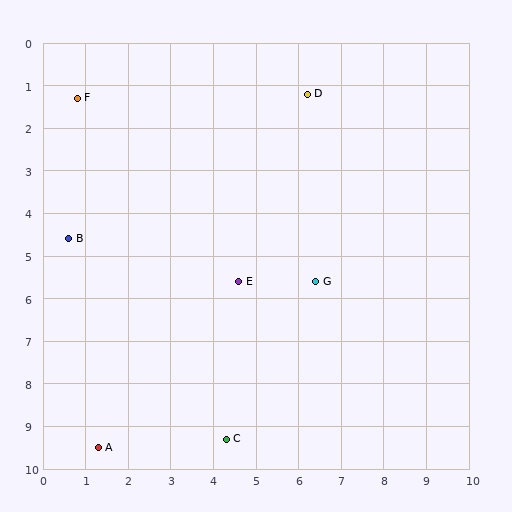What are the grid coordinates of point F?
Point F is at approximately (0.8, 1.3).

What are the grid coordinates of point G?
Point G is at approximately (6.4, 5.6).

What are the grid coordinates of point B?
Point B is at approximately (0.6, 4.6).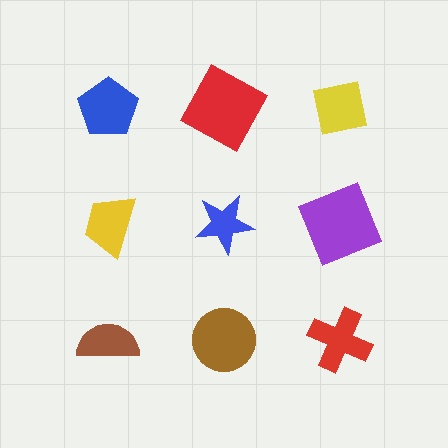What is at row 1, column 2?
A red square.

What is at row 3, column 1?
A brown semicircle.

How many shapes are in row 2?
3 shapes.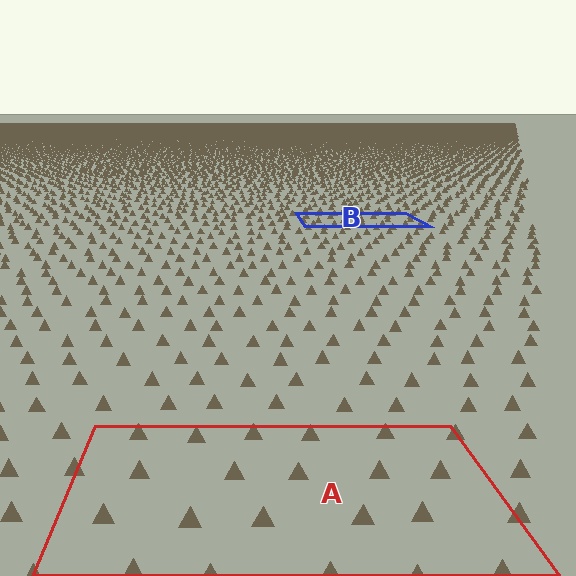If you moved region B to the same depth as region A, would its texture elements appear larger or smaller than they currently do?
They would appear larger. At a closer depth, the same texture elements are projected at a bigger on-screen size.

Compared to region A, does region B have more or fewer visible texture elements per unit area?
Region B has more texture elements per unit area — they are packed more densely because it is farther away.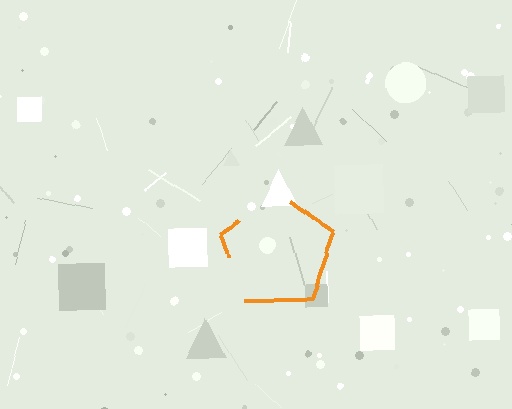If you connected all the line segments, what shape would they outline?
They would outline a pentagon.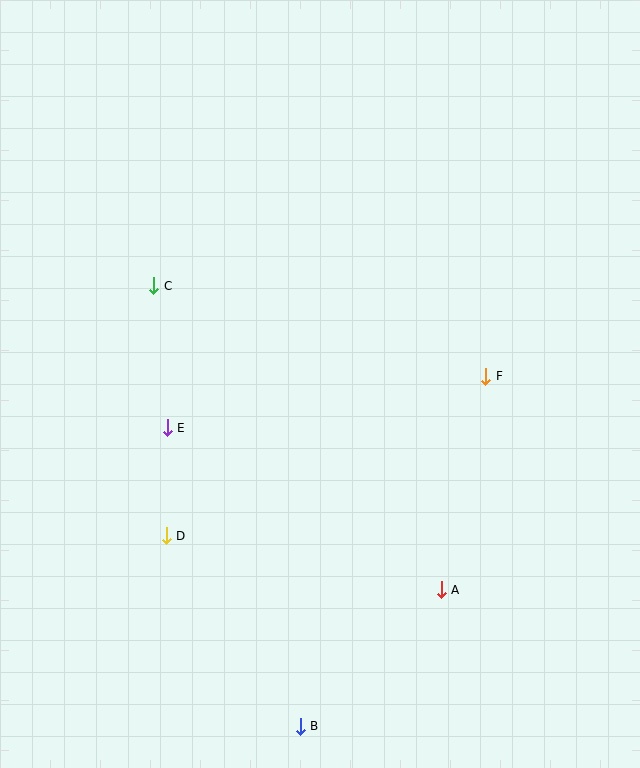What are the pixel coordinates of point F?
Point F is at (486, 376).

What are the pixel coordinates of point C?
Point C is at (154, 286).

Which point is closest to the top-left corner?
Point C is closest to the top-left corner.